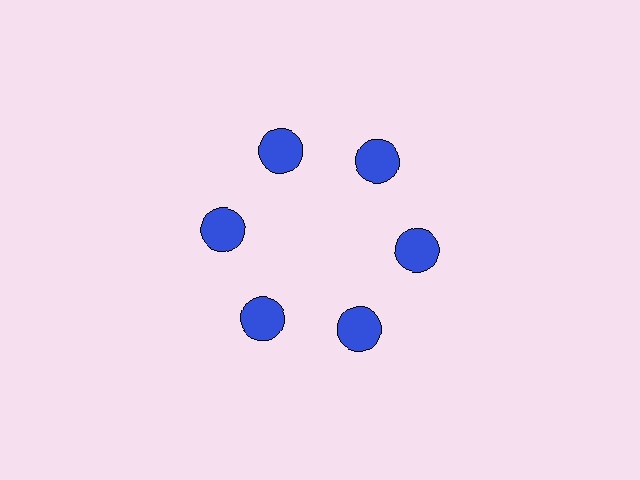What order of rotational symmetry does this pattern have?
This pattern has 6-fold rotational symmetry.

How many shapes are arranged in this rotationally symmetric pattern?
There are 6 shapes, arranged in 6 groups of 1.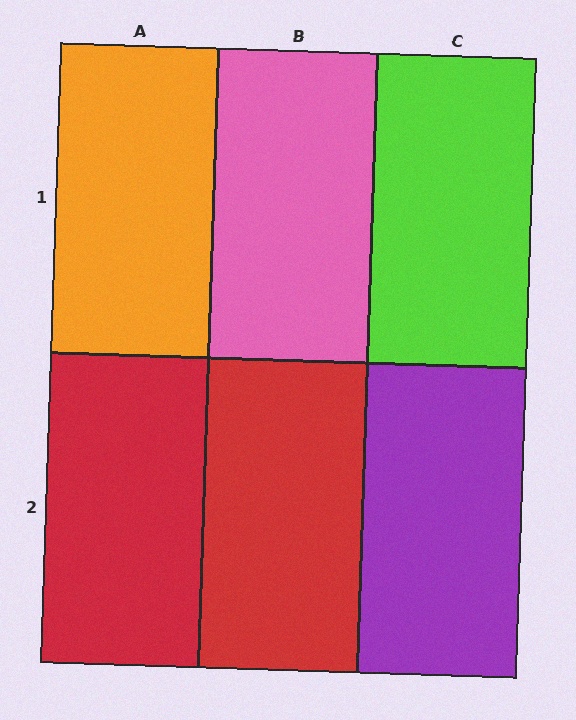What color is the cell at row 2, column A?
Red.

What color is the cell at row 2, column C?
Purple.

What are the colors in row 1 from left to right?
Orange, pink, lime.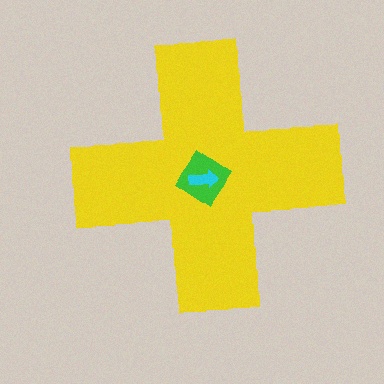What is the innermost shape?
The cyan arrow.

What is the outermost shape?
The yellow cross.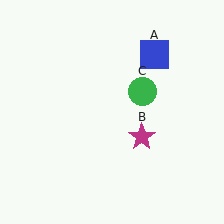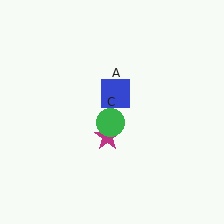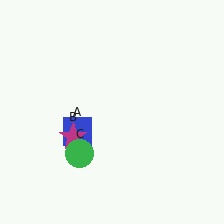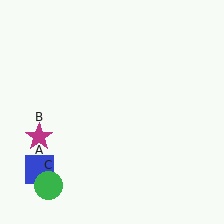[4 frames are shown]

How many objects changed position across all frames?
3 objects changed position: blue square (object A), magenta star (object B), green circle (object C).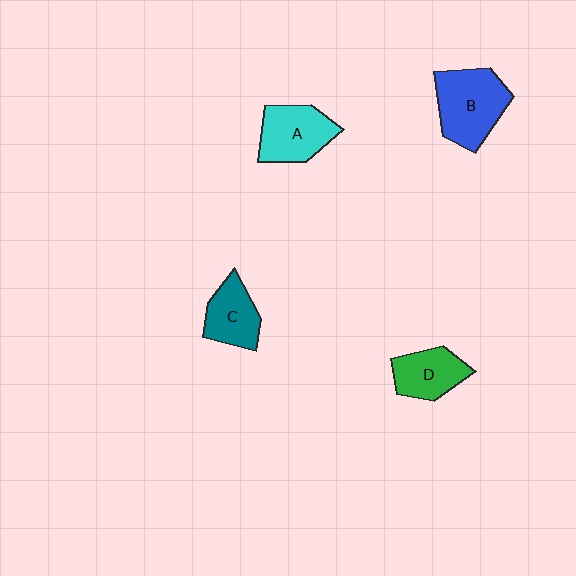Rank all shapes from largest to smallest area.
From largest to smallest: B (blue), A (cyan), D (green), C (teal).